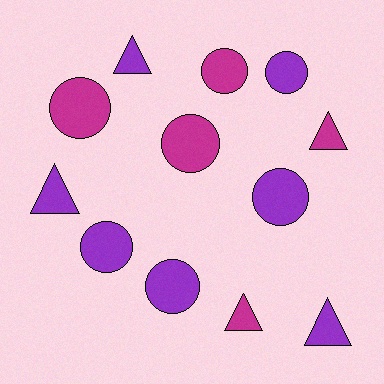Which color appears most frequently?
Purple, with 7 objects.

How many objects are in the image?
There are 12 objects.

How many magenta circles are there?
There are 3 magenta circles.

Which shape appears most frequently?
Circle, with 7 objects.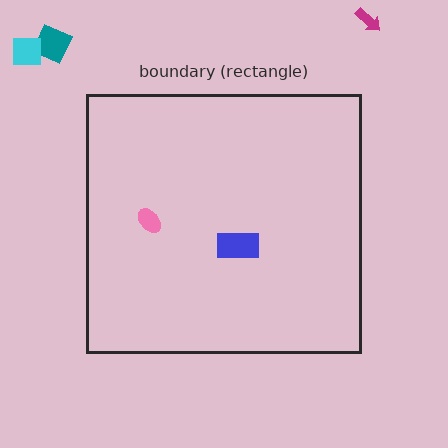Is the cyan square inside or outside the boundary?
Outside.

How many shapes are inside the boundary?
2 inside, 3 outside.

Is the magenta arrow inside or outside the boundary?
Outside.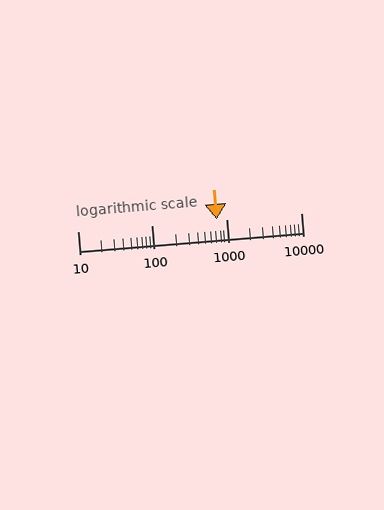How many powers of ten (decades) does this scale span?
The scale spans 3 decades, from 10 to 10000.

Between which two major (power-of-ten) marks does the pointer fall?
The pointer is between 100 and 1000.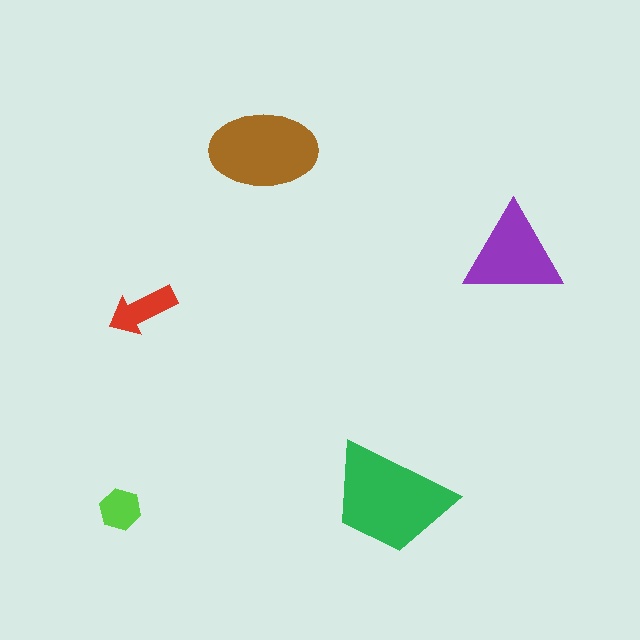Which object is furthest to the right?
The purple triangle is rightmost.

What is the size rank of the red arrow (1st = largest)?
4th.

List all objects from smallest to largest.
The lime hexagon, the red arrow, the purple triangle, the brown ellipse, the green trapezoid.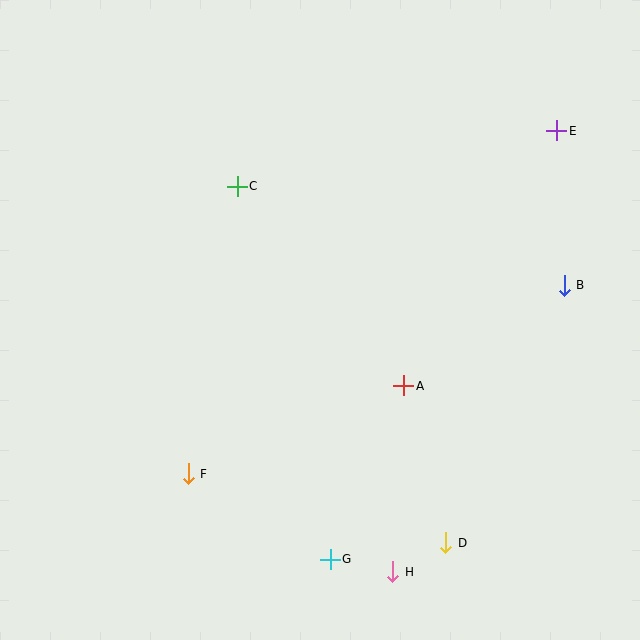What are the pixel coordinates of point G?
Point G is at (330, 559).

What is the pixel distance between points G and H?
The distance between G and H is 64 pixels.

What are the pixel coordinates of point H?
Point H is at (393, 572).